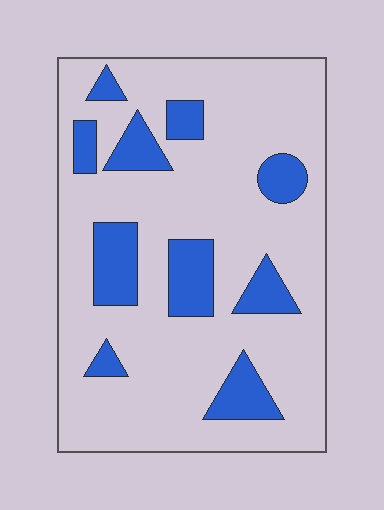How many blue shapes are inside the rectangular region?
10.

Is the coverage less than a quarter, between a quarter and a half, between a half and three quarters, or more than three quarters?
Less than a quarter.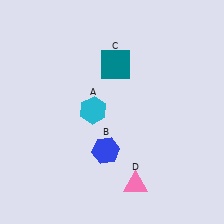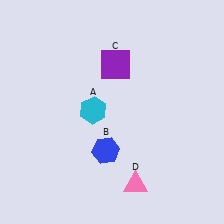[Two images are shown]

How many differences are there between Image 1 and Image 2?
There is 1 difference between the two images.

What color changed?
The square (C) changed from teal in Image 1 to purple in Image 2.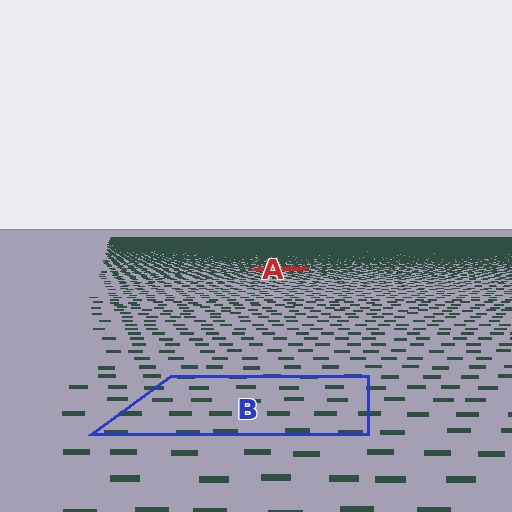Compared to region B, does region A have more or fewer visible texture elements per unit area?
Region A has more texture elements per unit area — they are packed more densely because it is farther away.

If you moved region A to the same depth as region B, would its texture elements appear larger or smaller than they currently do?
They would appear larger. At a closer depth, the same texture elements are projected at a bigger on-screen size.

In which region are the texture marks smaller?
The texture marks are smaller in region A, because it is farther away.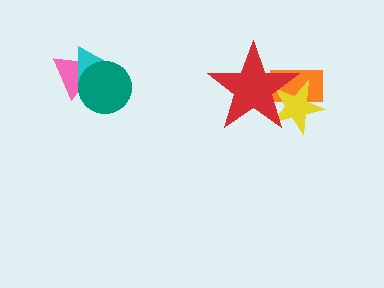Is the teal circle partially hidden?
No, no other shape covers it.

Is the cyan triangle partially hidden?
Yes, it is partially covered by another shape.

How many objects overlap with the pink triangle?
2 objects overlap with the pink triangle.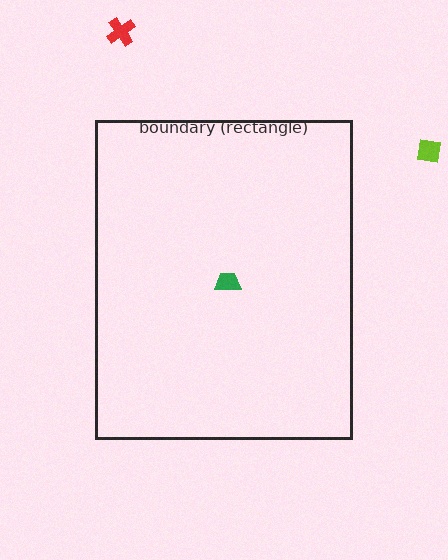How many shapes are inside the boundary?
1 inside, 2 outside.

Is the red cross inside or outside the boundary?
Outside.